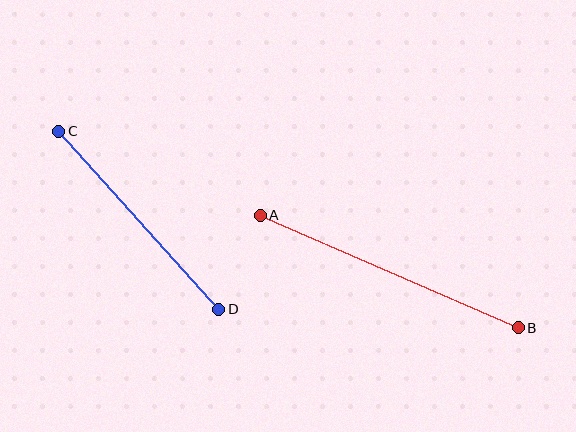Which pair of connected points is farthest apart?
Points A and B are farthest apart.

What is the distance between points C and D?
The distance is approximately 239 pixels.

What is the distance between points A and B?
The distance is approximately 282 pixels.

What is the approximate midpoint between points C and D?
The midpoint is at approximately (139, 220) pixels.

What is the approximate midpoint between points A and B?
The midpoint is at approximately (389, 271) pixels.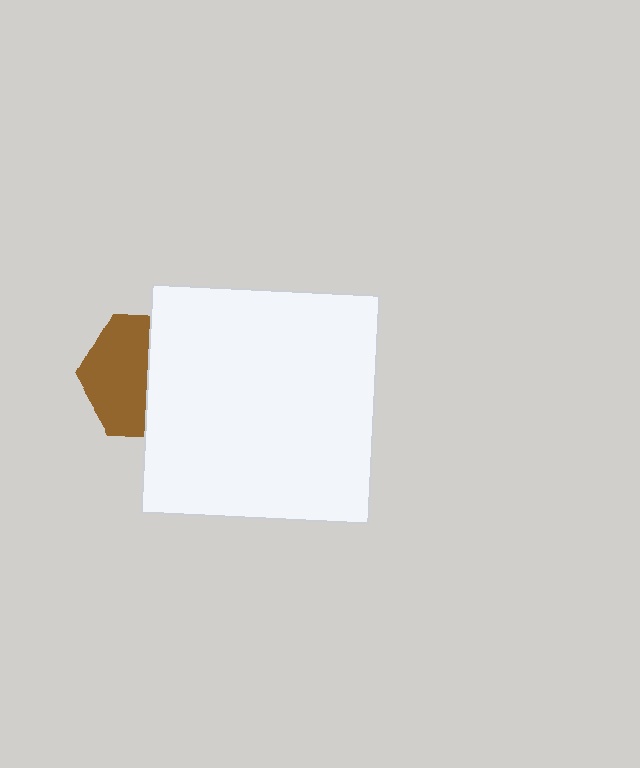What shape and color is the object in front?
The object in front is a white square.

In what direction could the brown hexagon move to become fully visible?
The brown hexagon could move left. That would shift it out from behind the white square entirely.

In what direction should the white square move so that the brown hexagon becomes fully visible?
The white square should move right. That is the shortest direction to clear the overlap and leave the brown hexagon fully visible.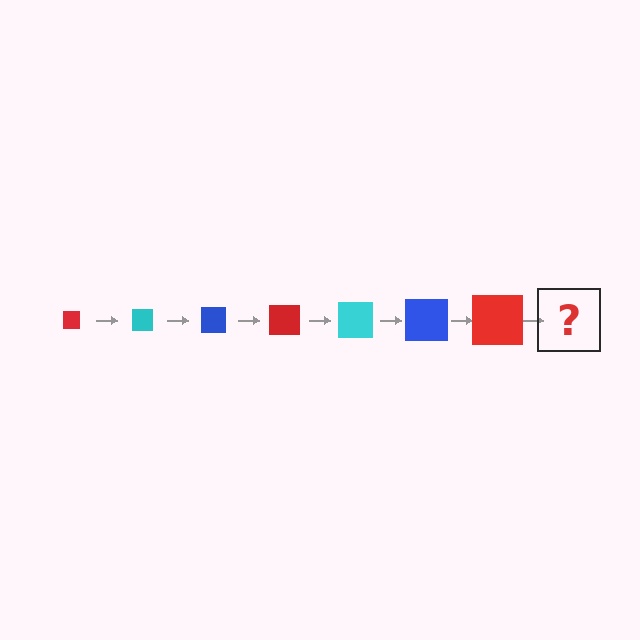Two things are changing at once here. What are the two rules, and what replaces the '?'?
The two rules are that the square grows larger each step and the color cycles through red, cyan, and blue. The '?' should be a cyan square, larger than the previous one.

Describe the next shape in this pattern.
It should be a cyan square, larger than the previous one.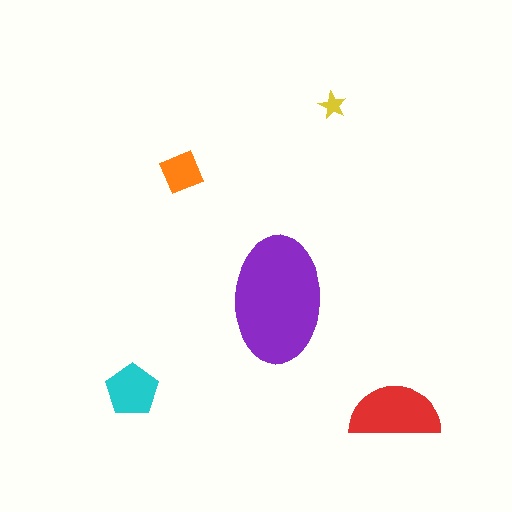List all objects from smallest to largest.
The yellow star, the orange square, the cyan pentagon, the red semicircle, the purple ellipse.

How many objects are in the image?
There are 5 objects in the image.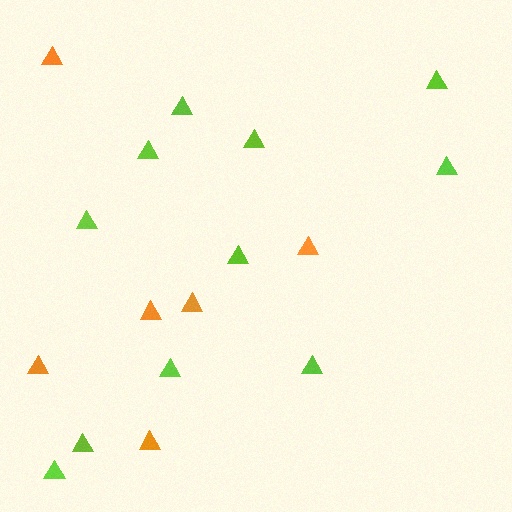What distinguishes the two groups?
There are 2 groups: one group of lime triangles (11) and one group of orange triangles (6).